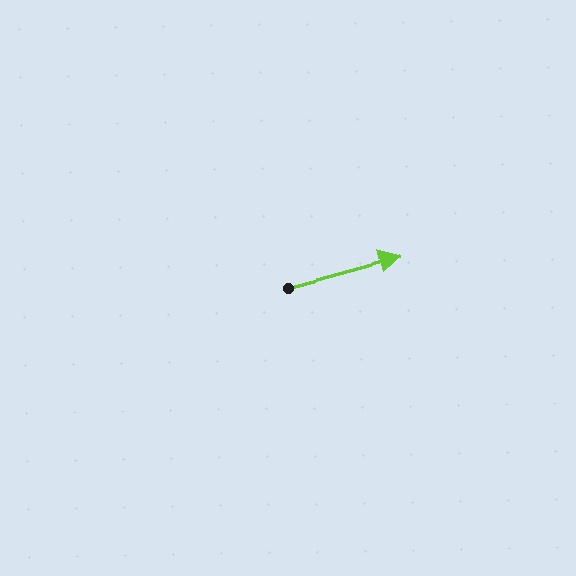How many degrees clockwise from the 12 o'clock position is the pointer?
Approximately 75 degrees.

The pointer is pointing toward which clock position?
Roughly 2 o'clock.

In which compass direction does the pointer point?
East.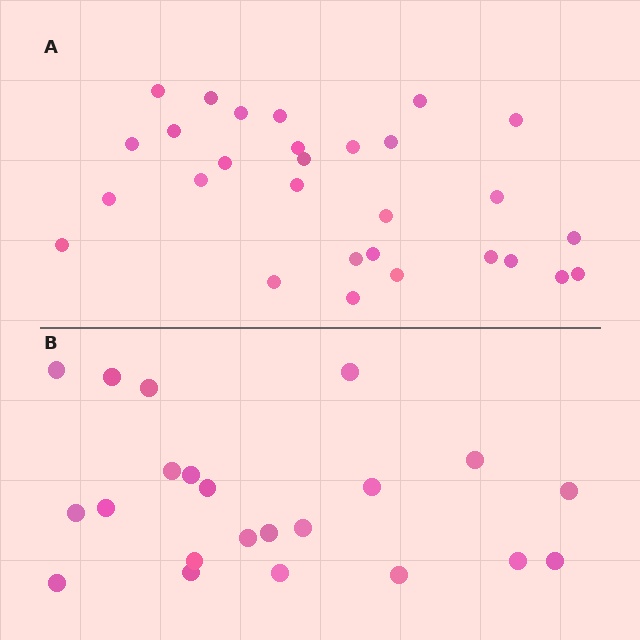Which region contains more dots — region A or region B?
Region A (the top region) has more dots.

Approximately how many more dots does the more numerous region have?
Region A has roughly 8 or so more dots than region B.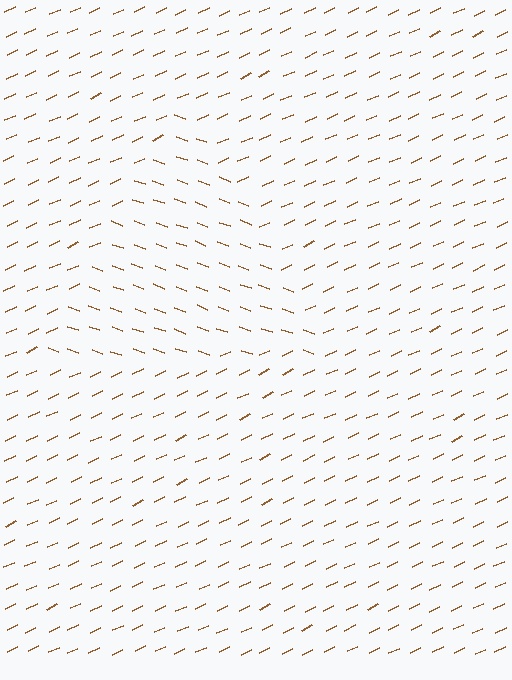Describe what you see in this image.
The image is filled with small brown line segments. A triangle region in the image has lines oriented differently from the surrounding lines, creating a visible texture boundary.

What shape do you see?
I see a triangle.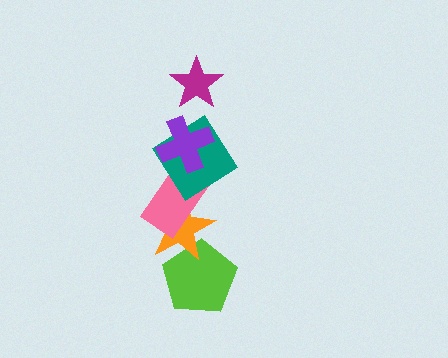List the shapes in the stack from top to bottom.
From top to bottom: the magenta star, the purple cross, the teal diamond, the pink rectangle, the orange star, the lime pentagon.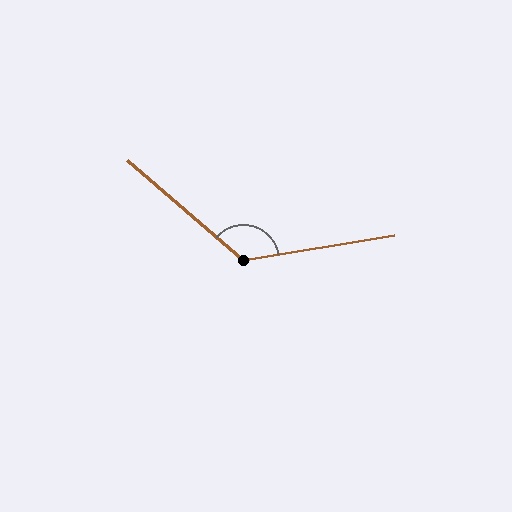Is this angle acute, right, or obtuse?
It is obtuse.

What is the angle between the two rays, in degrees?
Approximately 130 degrees.